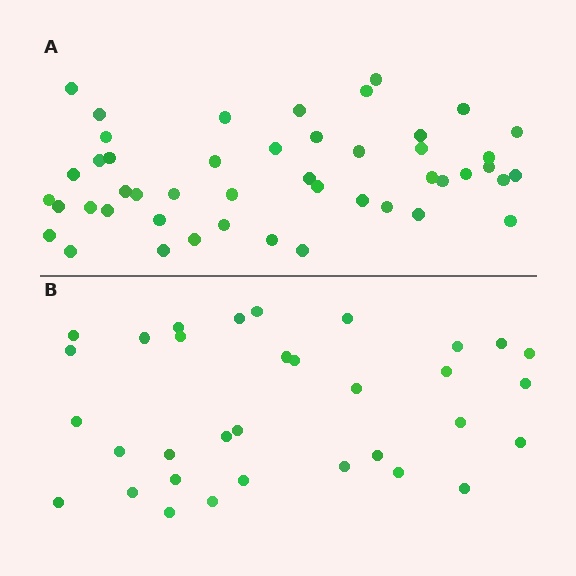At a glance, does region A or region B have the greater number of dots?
Region A (the top region) has more dots.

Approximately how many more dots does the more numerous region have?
Region A has approximately 15 more dots than region B.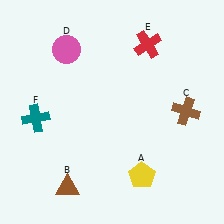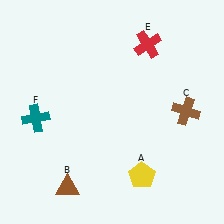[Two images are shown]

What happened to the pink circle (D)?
The pink circle (D) was removed in Image 2. It was in the top-left area of Image 1.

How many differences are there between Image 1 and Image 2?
There is 1 difference between the two images.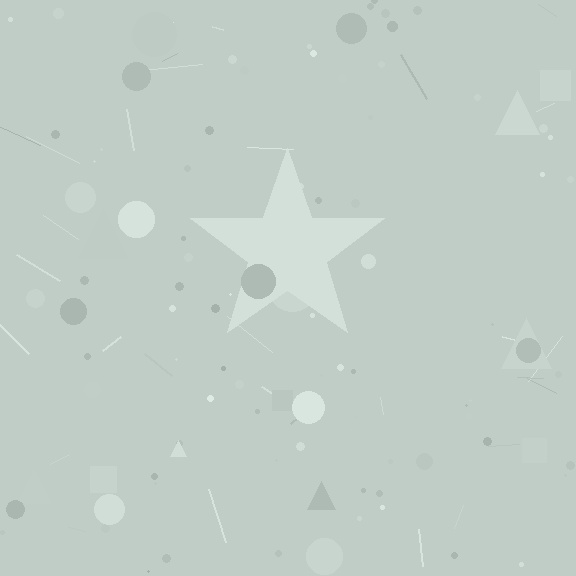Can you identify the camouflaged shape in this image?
The camouflaged shape is a star.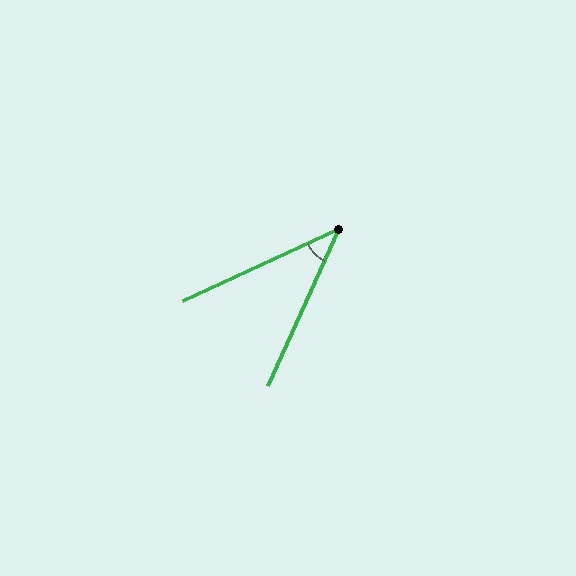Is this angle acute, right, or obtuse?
It is acute.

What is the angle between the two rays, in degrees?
Approximately 41 degrees.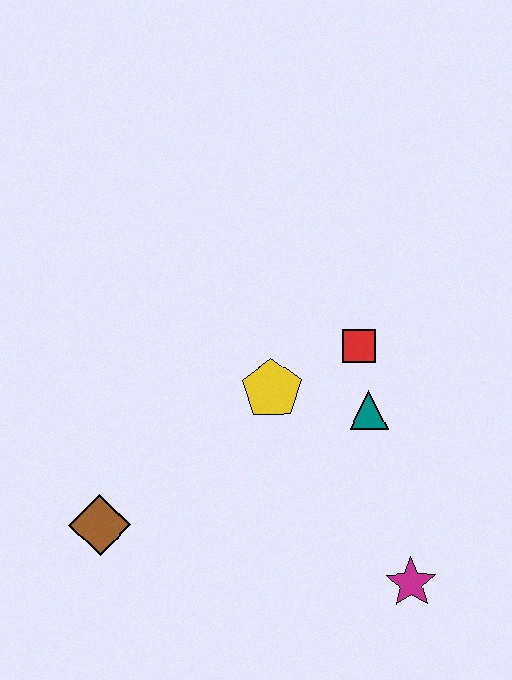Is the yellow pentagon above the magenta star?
Yes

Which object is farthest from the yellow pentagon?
The magenta star is farthest from the yellow pentagon.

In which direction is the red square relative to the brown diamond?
The red square is to the right of the brown diamond.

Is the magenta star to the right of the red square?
Yes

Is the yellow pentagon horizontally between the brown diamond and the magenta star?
Yes